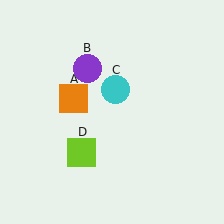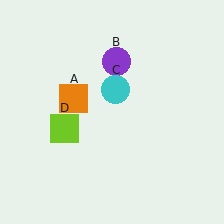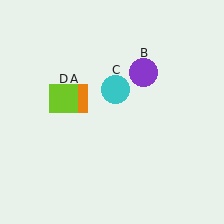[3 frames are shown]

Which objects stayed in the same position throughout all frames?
Orange square (object A) and cyan circle (object C) remained stationary.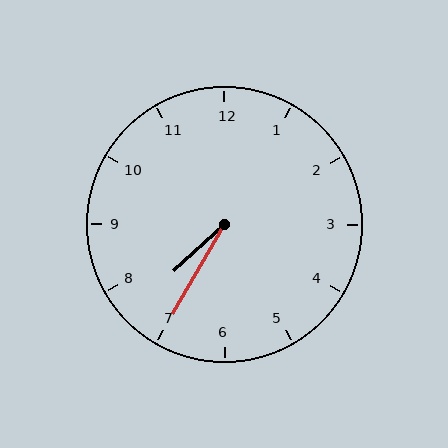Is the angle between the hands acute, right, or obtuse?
It is acute.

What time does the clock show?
7:35.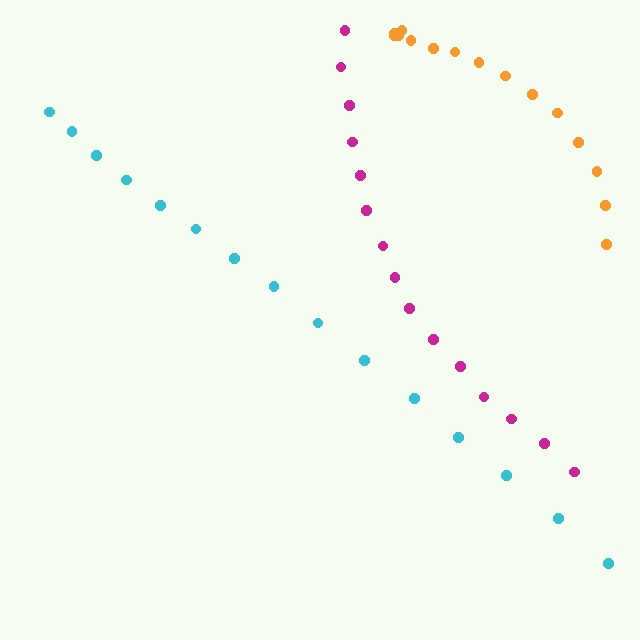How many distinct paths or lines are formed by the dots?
There are 3 distinct paths.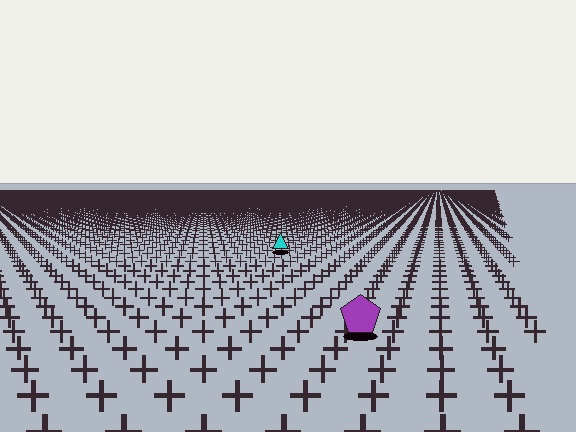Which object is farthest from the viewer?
The cyan triangle is farthest from the viewer. It appears smaller and the ground texture around it is denser.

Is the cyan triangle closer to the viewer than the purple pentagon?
No. The purple pentagon is closer — you can tell from the texture gradient: the ground texture is coarser near it.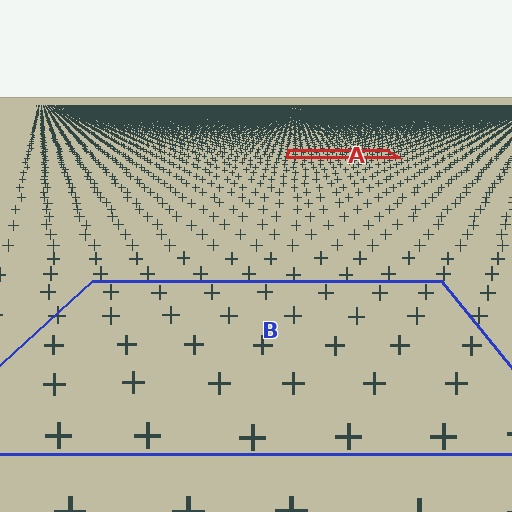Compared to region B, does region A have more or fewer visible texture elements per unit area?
Region A has more texture elements per unit area — they are packed more densely because it is farther away.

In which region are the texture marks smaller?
The texture marks are smaller in region A, because it is farther away.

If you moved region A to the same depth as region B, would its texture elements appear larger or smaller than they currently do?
They would appear larger. At a closer depth, the same texture elements are projected at a bigger on-screen size.